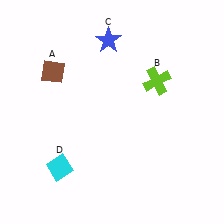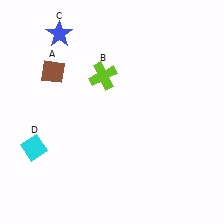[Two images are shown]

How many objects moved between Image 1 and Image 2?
3 objects moved between the two images.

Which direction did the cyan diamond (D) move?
The cyan diamond (D) moved left.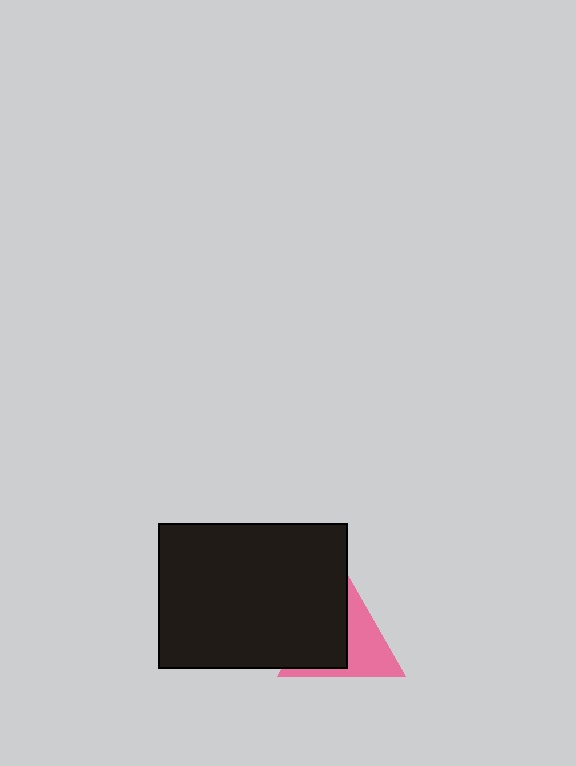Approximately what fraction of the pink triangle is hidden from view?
Roughly 51% of the pink triangle is hidden behind the black rectangle.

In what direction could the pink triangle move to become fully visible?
The pink triangle could move right. That would shift it out from behind the black rectangle entirely.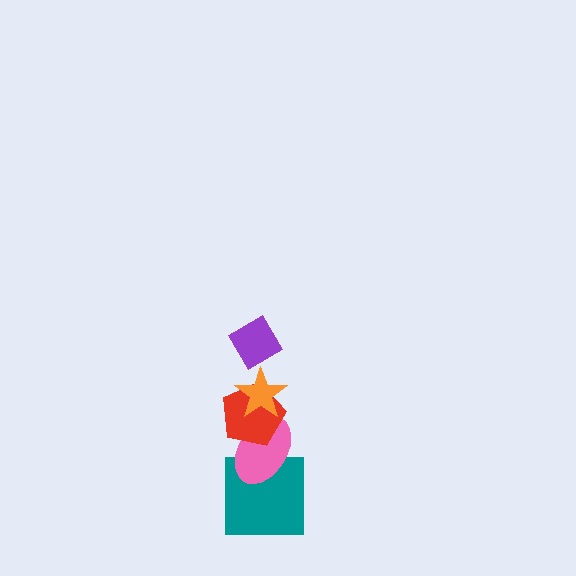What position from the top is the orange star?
The orange star is 2nd from the top.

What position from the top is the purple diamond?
The purple diamond is 1st from the top.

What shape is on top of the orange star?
The purple diamond is on top of the orange star.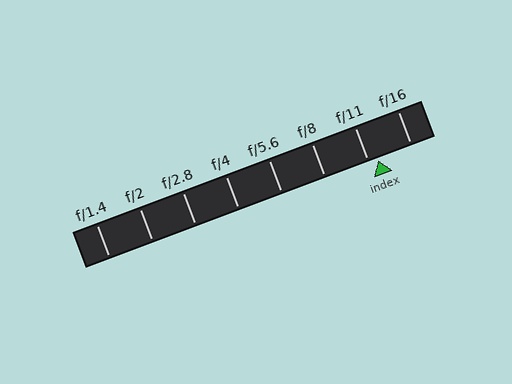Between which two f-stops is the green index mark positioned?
The index mark is between f/11 and f/16.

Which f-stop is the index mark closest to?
The index mark is closest to f/11.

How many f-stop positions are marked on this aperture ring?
There are 8 f-stop positions marked.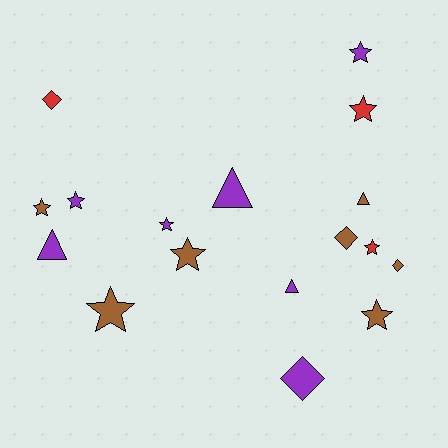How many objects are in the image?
There are 17 objects.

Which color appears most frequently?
Brown, with 7 objects.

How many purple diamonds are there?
There is 1 purple diamond.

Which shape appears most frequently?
Star, with 9 objects.